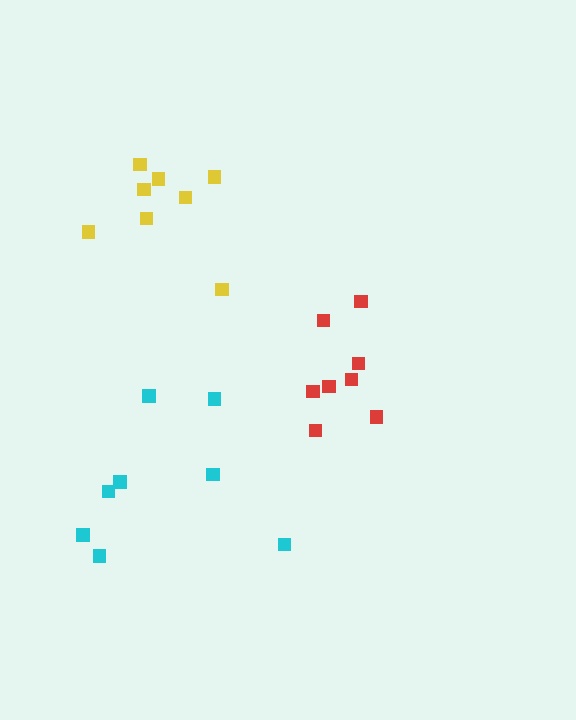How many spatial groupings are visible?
There are 3 spatial groupings.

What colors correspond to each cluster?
The clusters are colored: red, cyan, yellow.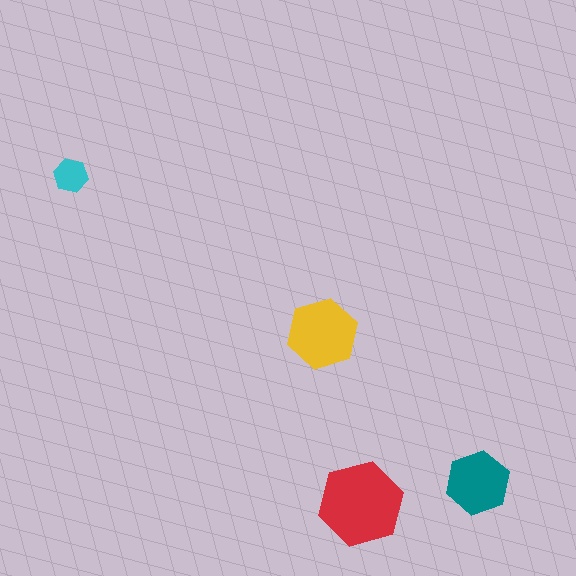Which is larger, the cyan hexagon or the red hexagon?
The red one.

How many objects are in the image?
There are 4 objects in the image.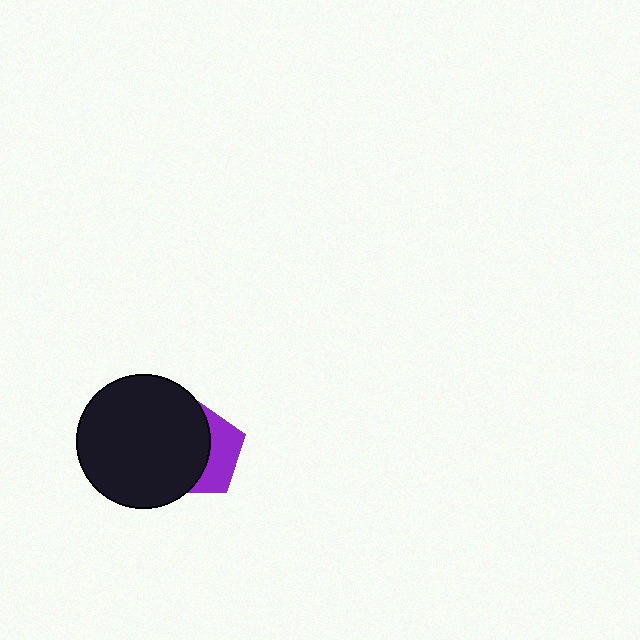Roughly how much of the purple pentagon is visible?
A small part of it is visible (roughly 37%).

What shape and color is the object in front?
The object in front is a black circle.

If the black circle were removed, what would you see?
You would see the complete purple pentagon.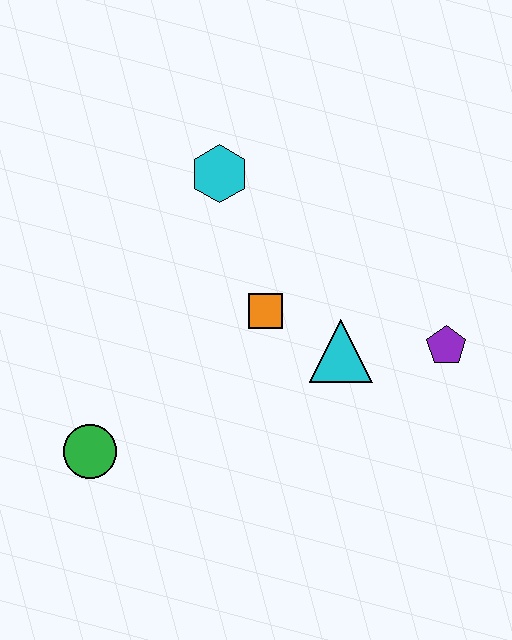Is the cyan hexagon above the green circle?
Yes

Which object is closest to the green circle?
The orange square is closest to the green circle.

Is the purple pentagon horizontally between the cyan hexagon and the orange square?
No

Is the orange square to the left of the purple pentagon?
Yes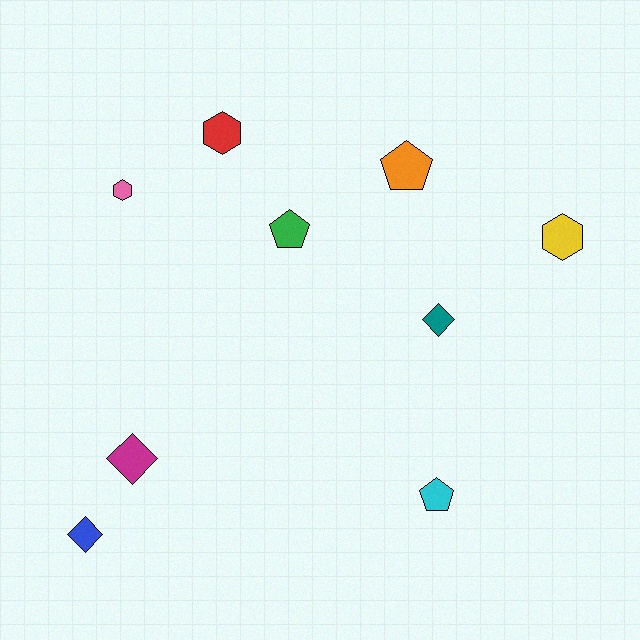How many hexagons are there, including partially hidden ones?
There are 3 hexagons.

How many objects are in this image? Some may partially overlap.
There are 9 objects.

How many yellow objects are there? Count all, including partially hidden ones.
There is 1 yellow object.